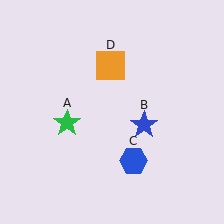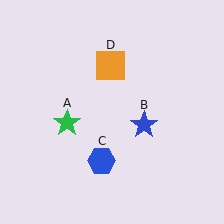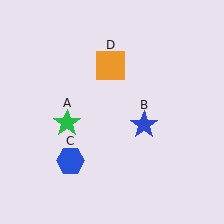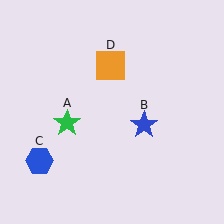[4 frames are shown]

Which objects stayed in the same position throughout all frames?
Green star (object A) and blue star (object B) and orange square (object D) remained stationary.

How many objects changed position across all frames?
1 object changed position: blue hexagon (object C).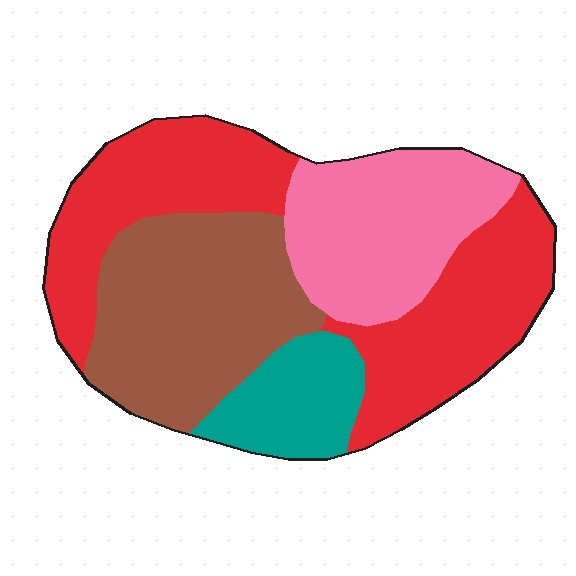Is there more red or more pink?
Red.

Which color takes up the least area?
Teal, at roughly 10%.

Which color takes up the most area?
Red, at roughly 40%.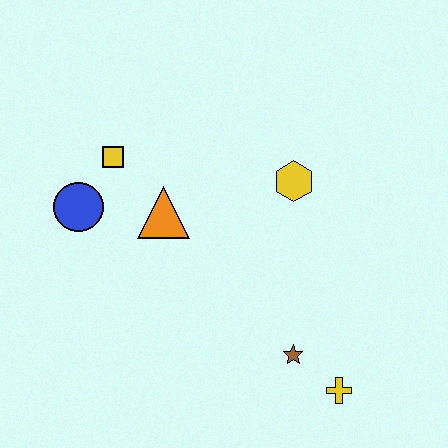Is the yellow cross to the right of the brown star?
Yes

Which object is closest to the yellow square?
The blue circle is closest to the yellow square.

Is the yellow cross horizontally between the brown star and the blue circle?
No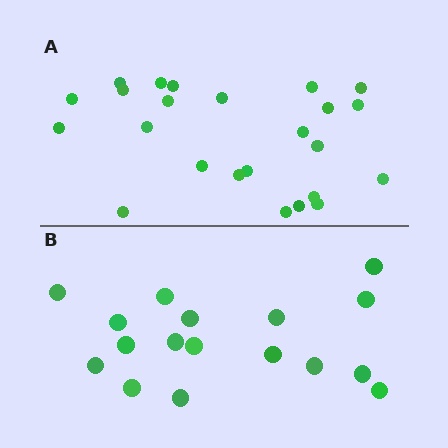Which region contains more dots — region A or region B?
Region A (the top region) has more dots.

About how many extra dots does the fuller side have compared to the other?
Region A has roughly 8 or so more dots than region B.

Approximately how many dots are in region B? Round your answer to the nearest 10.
About 20 dots. (The exact count is 17, which rounds to 20.)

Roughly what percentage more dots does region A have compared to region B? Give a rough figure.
About 40% more.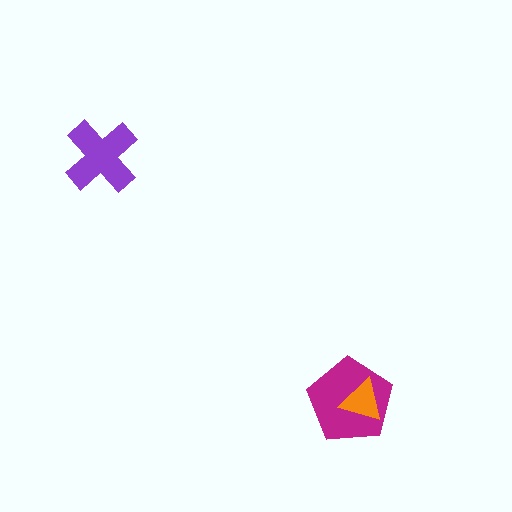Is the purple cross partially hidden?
No, no other shape covers it.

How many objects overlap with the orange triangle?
1 object overlaps with the orange triangle.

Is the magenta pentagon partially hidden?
Yes, it is partially covered by another shape.